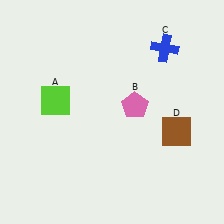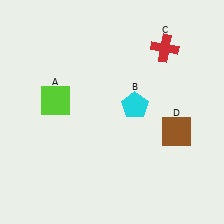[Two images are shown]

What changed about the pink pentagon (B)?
In Image 1, B is pink. In Image 2, it changed to cyan.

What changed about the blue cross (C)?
In Image 1, C is blue. In Image 2, it changed to red.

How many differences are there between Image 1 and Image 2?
There are 2 differences between the two images.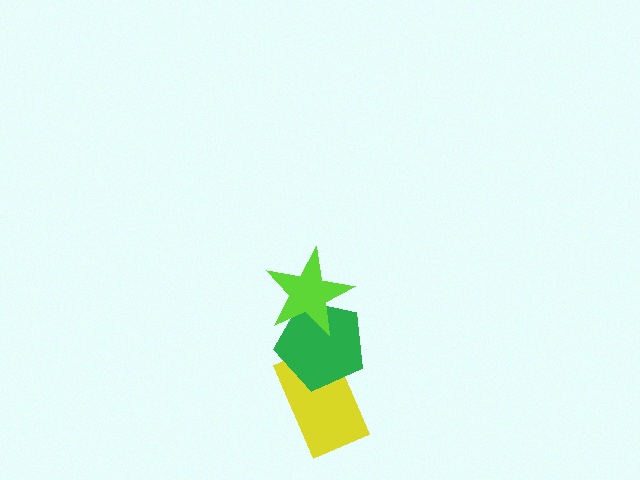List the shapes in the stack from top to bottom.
From top to bottom: the lime star, the green pentagon, the yellow rectangle.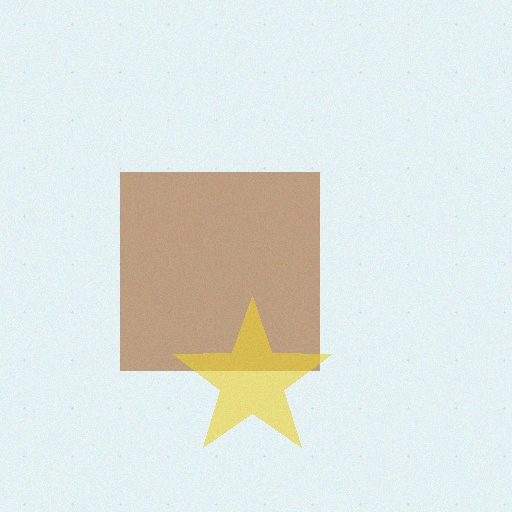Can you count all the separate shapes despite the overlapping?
Yes, there are 2 separate shapes.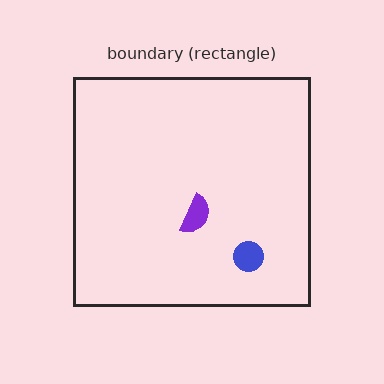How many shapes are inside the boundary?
2 inside, 0 outside.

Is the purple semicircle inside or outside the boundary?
Inside.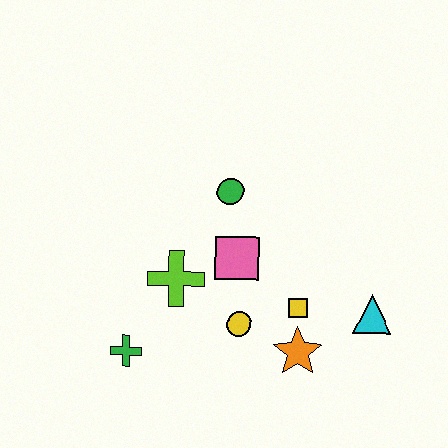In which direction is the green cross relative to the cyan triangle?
The green cross is to the left of the cyan triangle.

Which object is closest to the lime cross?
The pink square is closest to the lime cross.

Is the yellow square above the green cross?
Yes